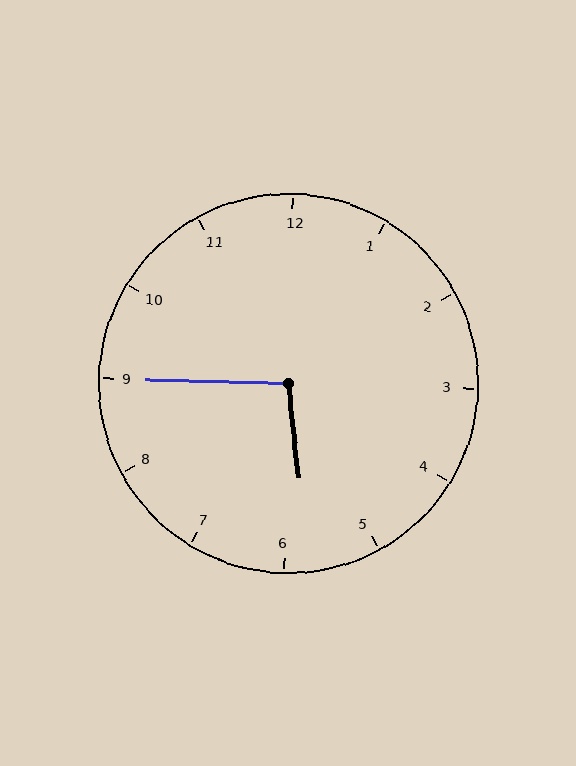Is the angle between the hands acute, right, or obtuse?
It is obtuse.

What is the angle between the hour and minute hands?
Approximately 98 degrees.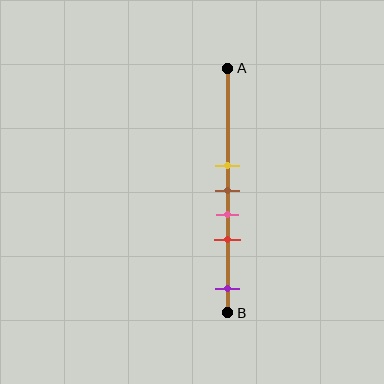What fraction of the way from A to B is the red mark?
The red mark is approximately 70% (0.7) of the way from A to B.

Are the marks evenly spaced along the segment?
No, the marks are not evenly spaced.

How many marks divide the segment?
There are 5 marks dividing the segment.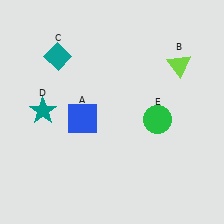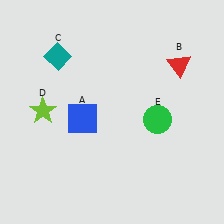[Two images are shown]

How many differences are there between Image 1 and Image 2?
There are 2 differences between the two images.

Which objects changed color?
B changed from lime to red. D changed from teal to lime.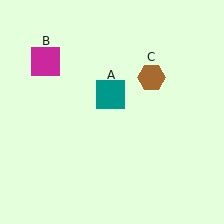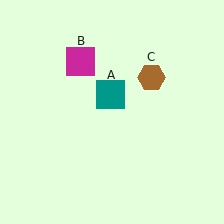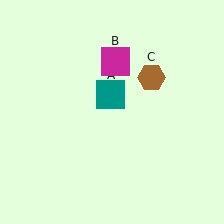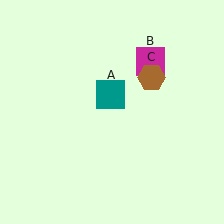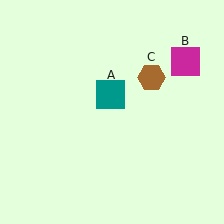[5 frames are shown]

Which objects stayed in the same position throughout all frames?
Teal square (object A) and brown hexagon (object C) remained stationary.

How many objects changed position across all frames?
1 object changed position: magenta square (object B).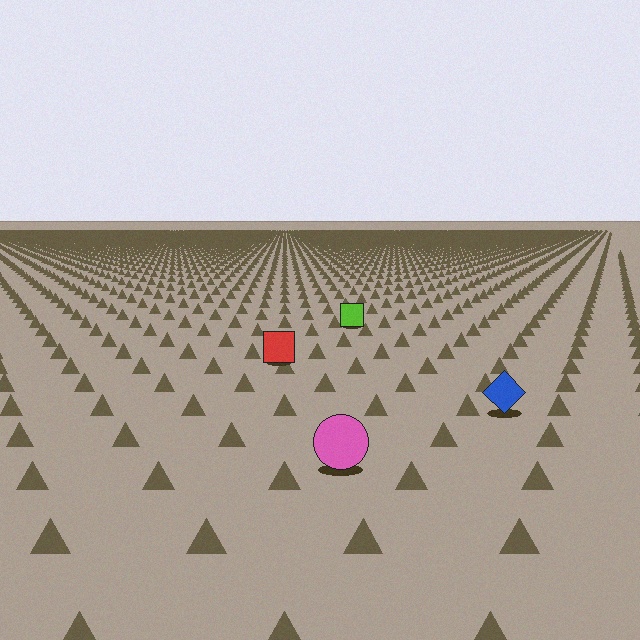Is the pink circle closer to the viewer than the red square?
Yes. The pink circle is closer — you can tell from the texture gradient: the ground texture is coarser near it.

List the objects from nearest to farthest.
From nearest to farthest: the pink circle, the blue diamond, the red square, the lime square.